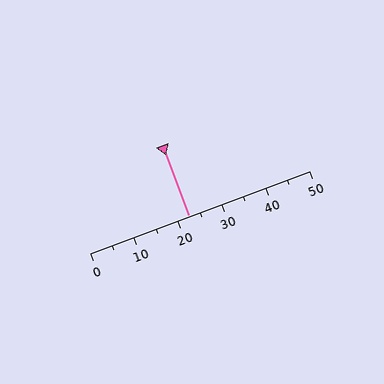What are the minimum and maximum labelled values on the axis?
The axis runs from 0 to 50.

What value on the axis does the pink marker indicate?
The marker indicates approximately 22.5.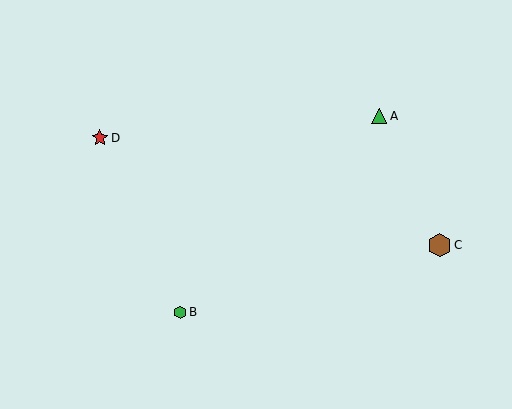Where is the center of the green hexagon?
The center of the green hexagon is at (180, 312).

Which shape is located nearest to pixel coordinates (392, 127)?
The green triangle (labeled A) at (379, 116) is nearest to that location.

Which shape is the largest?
The brown hexagon (labeled C) is the largest.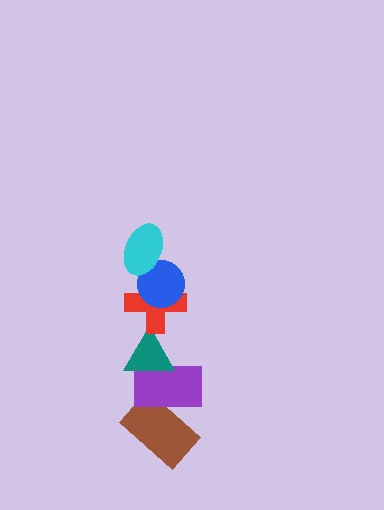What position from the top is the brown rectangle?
The brown rectangle is 6th from the top.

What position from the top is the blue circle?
The blue circle is 2nd from the top.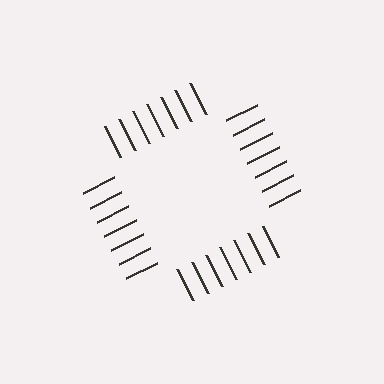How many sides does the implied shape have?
4 sides — the line-ends trace a square.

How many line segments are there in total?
28 — 7 along each of the 4 edges.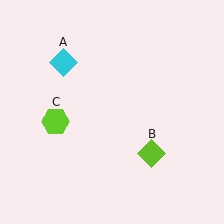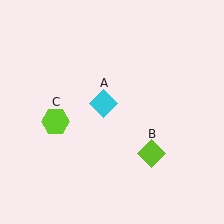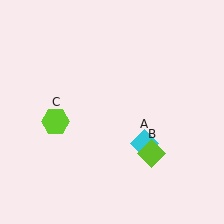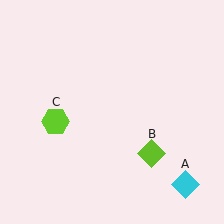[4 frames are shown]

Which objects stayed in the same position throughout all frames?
Lime diamond (object B) and lime hexagon (object C) remained stationary.